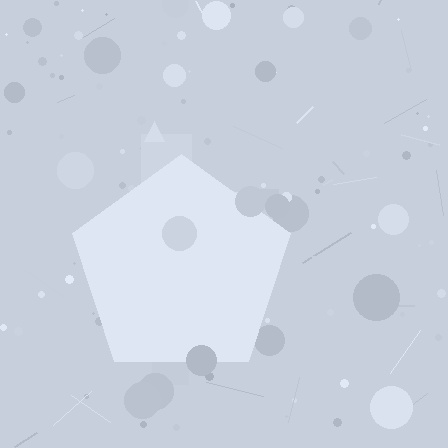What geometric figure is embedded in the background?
A pentagon is embedded in the background.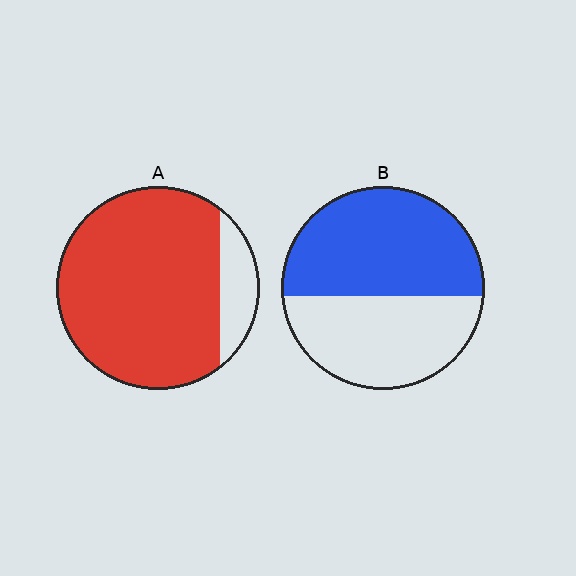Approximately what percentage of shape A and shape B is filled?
A is approximately 85% and B is approximately 55%.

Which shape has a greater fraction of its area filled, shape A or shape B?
Shape A.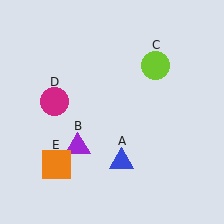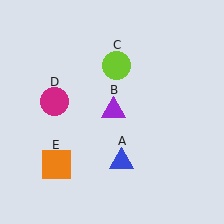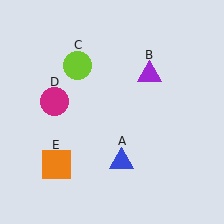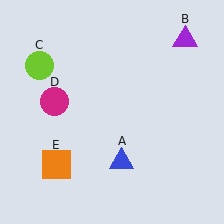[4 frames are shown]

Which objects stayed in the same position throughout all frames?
Blue triangle (object A) and magenta circle (object D) and orange square (object E) remained stationary.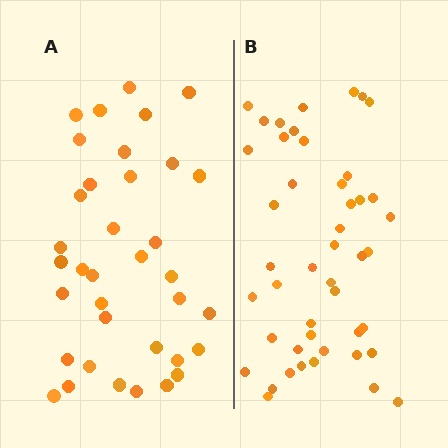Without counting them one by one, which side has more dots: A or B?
Region B (the right region) has more dots.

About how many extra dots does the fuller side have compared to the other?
Region B has roughly 10 or so more dots than region A.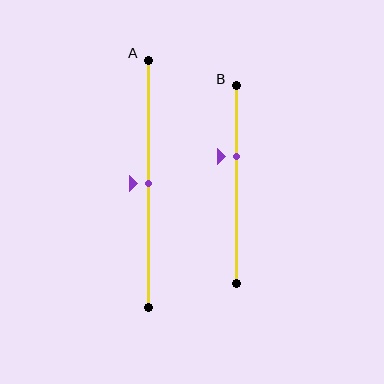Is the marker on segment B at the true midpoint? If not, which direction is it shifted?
No, the marker on segment B is shifted upward by about 14% of the segment length.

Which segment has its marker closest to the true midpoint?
Segment A has its marker closest to the true midpoint.